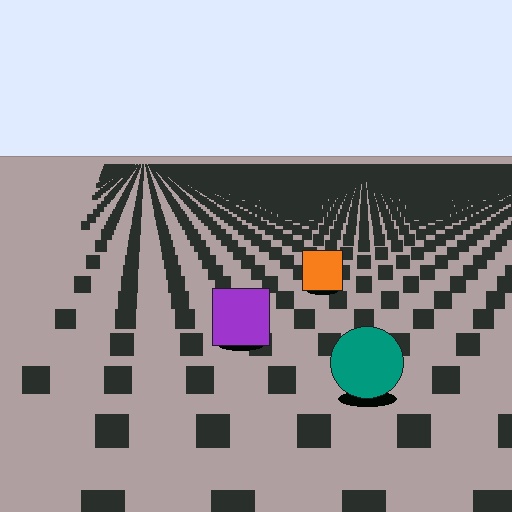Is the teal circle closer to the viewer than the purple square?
Yes. The teal circle is closer — you can tell from the texture gradient: the ground texture is coarser near it.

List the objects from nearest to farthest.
From nearest to farthest: the teal circle, the purple square, the orange square.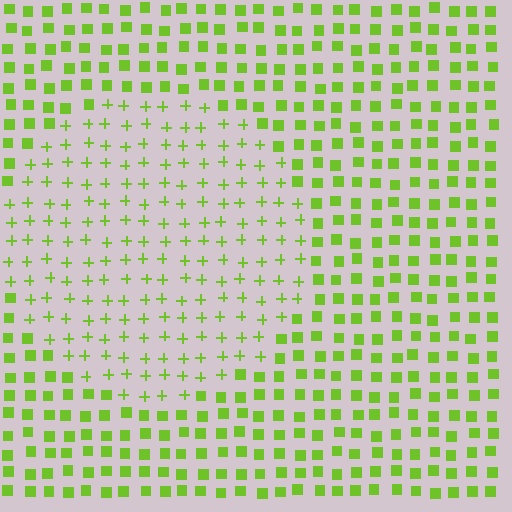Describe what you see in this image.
The image is filled with small lime elements arranged in a uniform grid. A circle-shaped region contains plus signs, while the surrounding area contains squares. The boundary is defined purely by the change in element shape.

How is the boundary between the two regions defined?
The boundary is defined by a change in element shape: plus signs inside vs. squares outside. All elements share the same color and spacing.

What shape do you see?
I see a circle.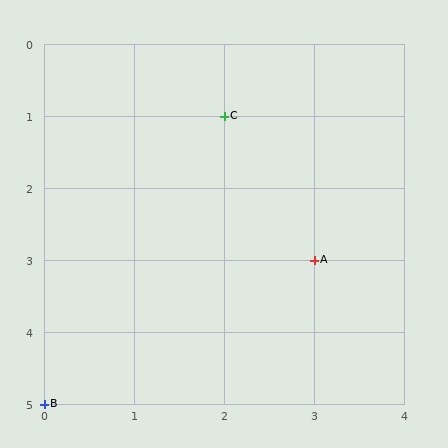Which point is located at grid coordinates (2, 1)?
Point C is at (2, 1).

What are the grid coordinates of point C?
Point C is at grid coordinates (2, 1).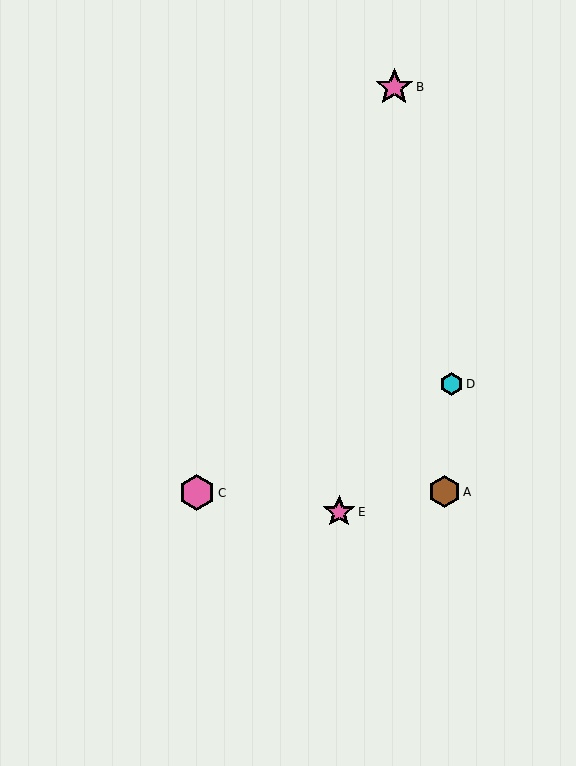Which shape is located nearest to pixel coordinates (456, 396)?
The cyan hexagon (labeled D) at (452, 384) is nearest to that location.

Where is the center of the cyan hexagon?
The center of the cyan hexagon is at (452, 384).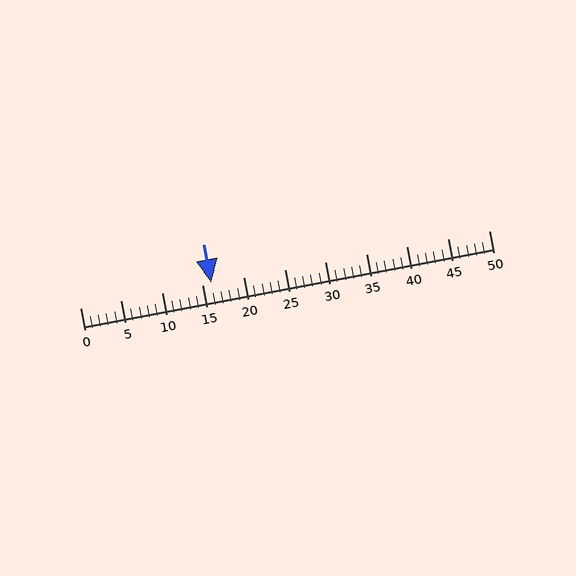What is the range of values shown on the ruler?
The ruler shows values from 0 to 50.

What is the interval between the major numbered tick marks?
The major tick marks are spaced 5 units apart.